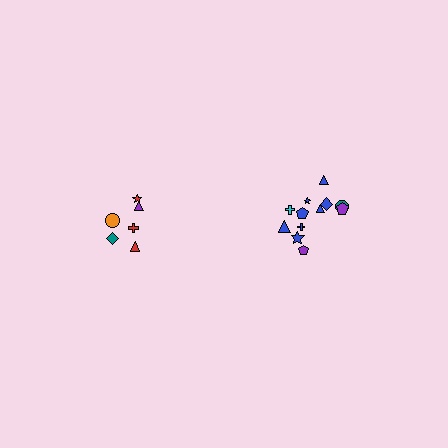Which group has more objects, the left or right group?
The right group.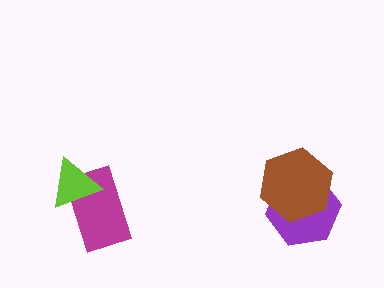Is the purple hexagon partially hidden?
Yes, it is partially covered by another shape.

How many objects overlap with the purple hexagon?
1 object overlaps with the purple hexagon.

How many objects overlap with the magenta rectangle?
1 object overlaps with the magenta rectangle.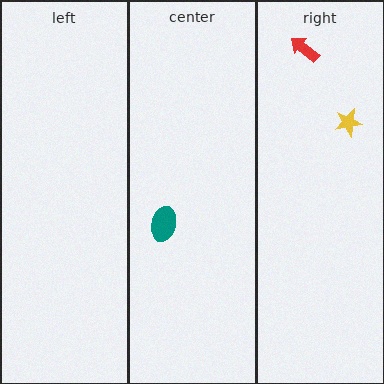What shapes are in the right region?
The red arrow, the yellow star.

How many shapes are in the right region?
2.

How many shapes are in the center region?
1.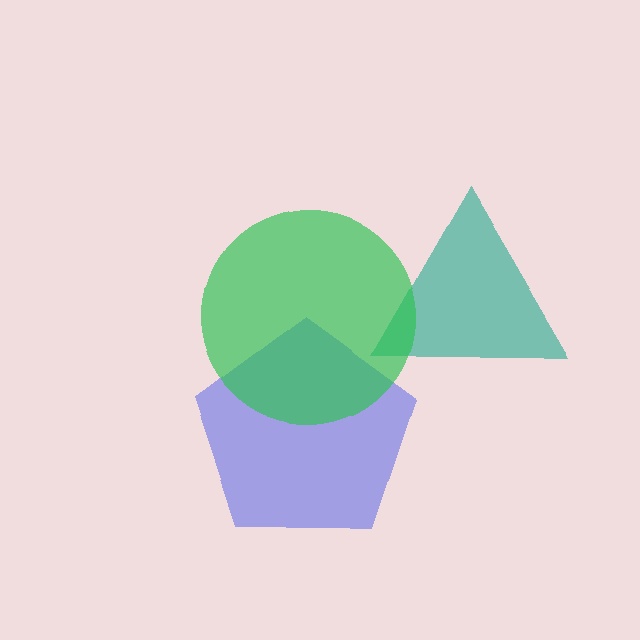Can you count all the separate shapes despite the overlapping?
Yes, there are 3 separate shapes.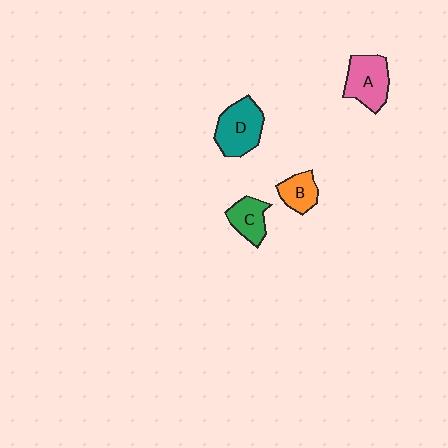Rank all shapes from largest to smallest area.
From largest to smallest: D (teal), A (pink), C (green), B (orange).